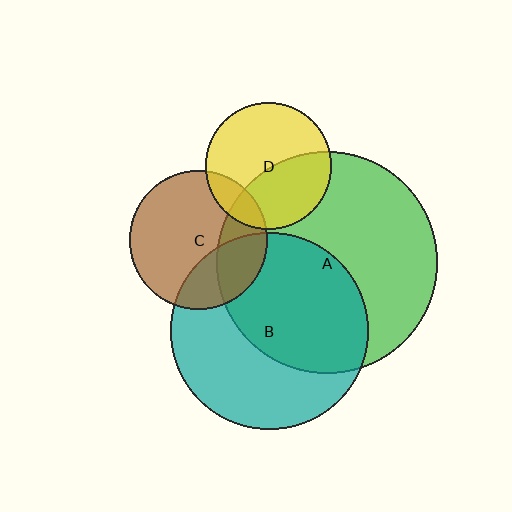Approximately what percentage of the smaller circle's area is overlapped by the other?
Approximately 40%.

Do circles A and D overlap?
Yes.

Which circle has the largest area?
Circle A (green).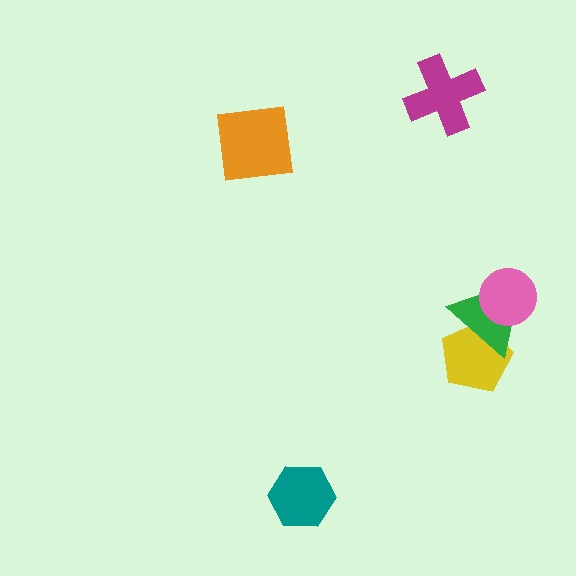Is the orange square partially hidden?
No, no other shape covers it.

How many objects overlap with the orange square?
0 objects overlap with the orange square.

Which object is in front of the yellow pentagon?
The green triangle is in front of the yellow pentagon.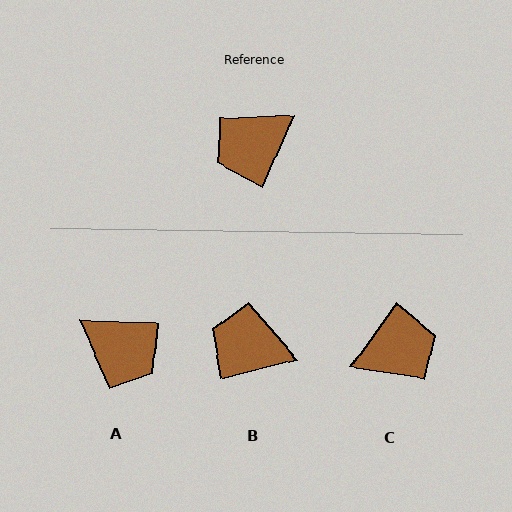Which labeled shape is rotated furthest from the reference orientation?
C, about 168 degrees away.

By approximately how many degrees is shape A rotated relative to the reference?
Approximately 112 degrees counter-clockwise.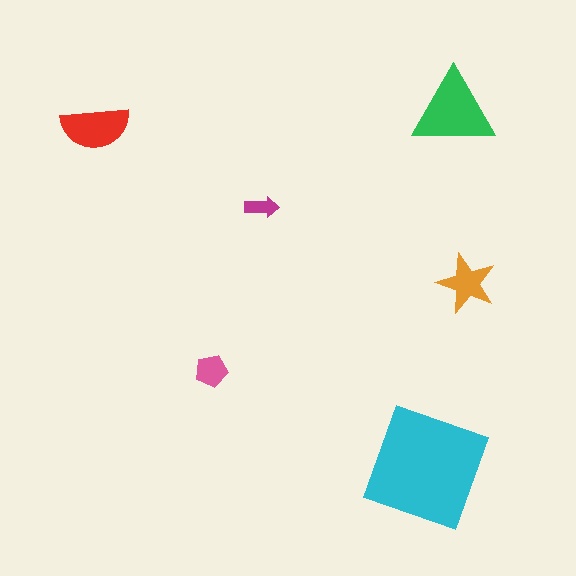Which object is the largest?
The cyan square.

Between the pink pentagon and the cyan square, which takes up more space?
The cyan square.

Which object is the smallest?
The magenta arrow.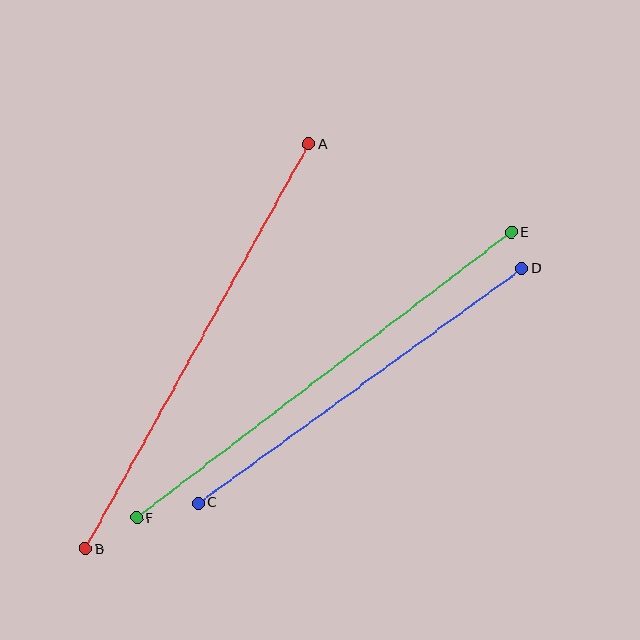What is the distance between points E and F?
The distance is approximately 471 pixels.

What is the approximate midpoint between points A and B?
The midpoint is at approximately (197, 347) pixels.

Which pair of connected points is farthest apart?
Points E and F are farthest apart.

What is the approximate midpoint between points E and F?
The midpoint is at approximately (324, 375) pixels.